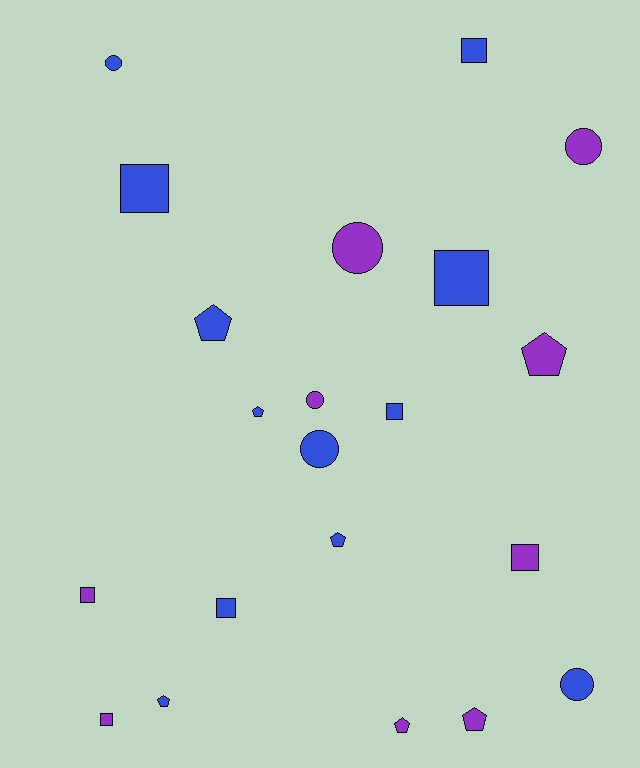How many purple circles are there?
There are 3 purple circles.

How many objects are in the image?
There are 21 objects.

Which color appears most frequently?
Blue, with 12 objects.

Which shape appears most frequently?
Square, with 8 objects.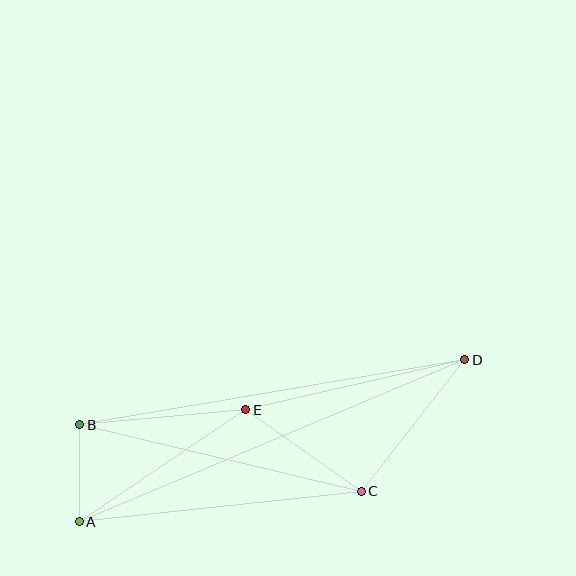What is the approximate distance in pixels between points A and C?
The distance between A and C is approximately 284 pixels.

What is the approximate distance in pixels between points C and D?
The distance between C and D is approximately 168 pixels.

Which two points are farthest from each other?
Points A and D are farthest from each other.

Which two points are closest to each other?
Points A and B are closest to each other.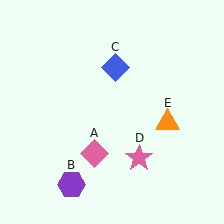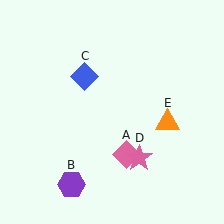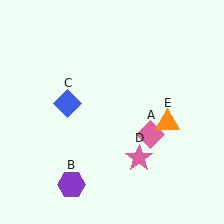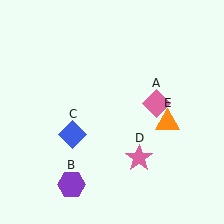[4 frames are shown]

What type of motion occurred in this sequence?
The pink diamond (object A), blue diamond (object C) rotated counterclockwise around the center of the scene.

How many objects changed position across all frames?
2 objects changed position: pink diamond (object A), blue diamond (object C).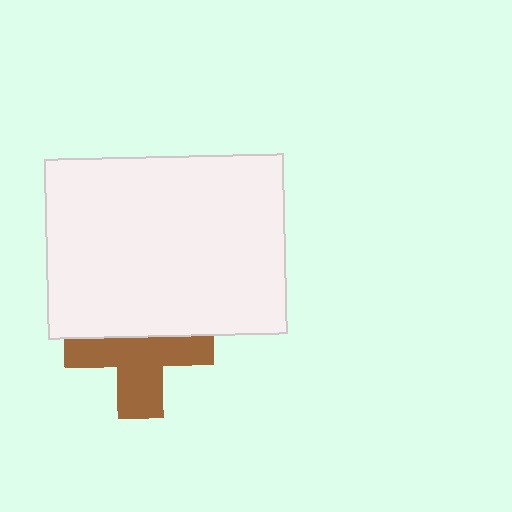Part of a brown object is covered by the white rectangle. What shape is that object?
It is a cross.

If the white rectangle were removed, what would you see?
You would see the complete brown cross.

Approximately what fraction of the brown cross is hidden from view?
Roughly 44% of the brown cross is hidden behind the white rectangle.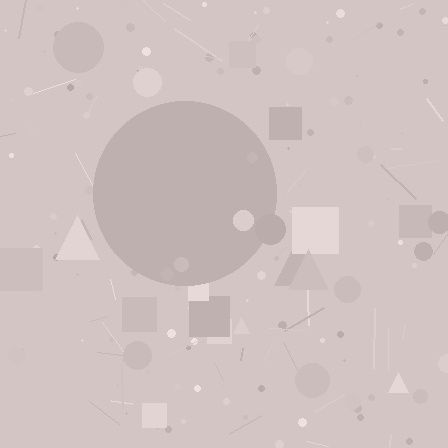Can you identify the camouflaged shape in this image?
The camouflaged shape is a circle.